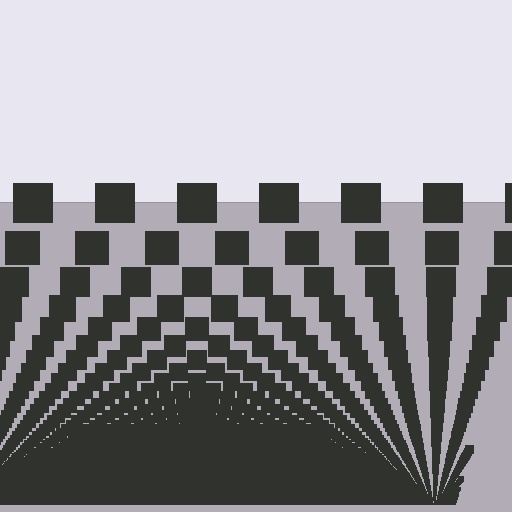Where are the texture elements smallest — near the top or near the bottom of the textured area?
Near the bottom.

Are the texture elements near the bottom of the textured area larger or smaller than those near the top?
Smaller. The gradient is inverted — elements near the bottom are smaller and denser.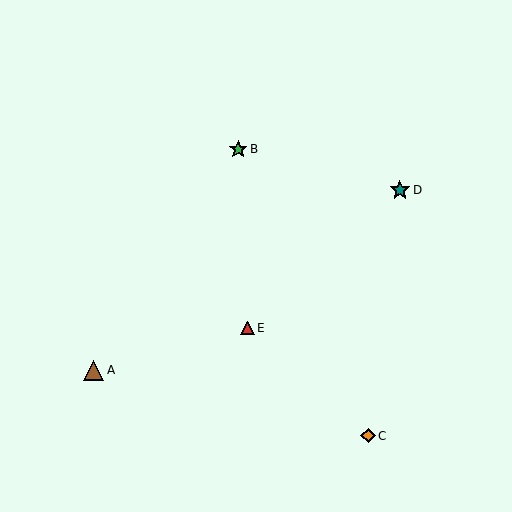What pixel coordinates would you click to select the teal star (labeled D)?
Click at (400, 190) to select the teal star D.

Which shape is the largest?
The teal star (labeled D) is the largest.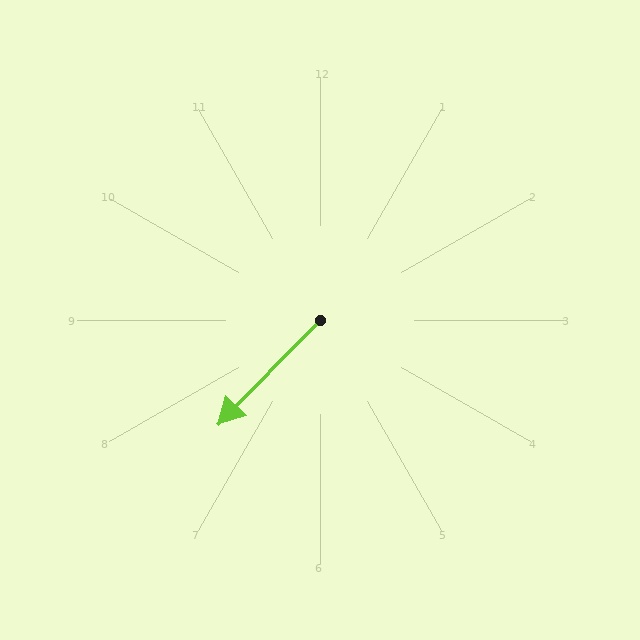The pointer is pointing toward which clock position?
Roughly 7 o'clock.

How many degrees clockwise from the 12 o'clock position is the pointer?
Approximately 225 degrees.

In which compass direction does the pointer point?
Southwest.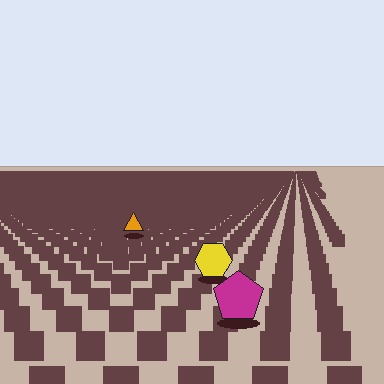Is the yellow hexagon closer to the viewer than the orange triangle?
Yes. The yellow hexagon is closer — you can tell from the texture gradient: the ground texture is coarser near it.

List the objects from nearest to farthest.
From nearest to farthest: the magenta pentagon, the yellow hexagon, the orange triangle.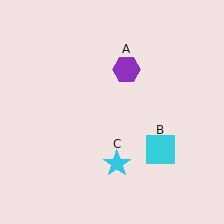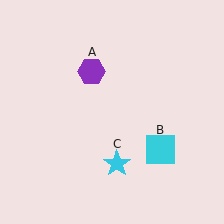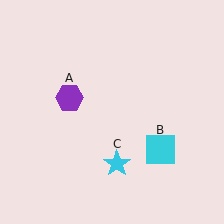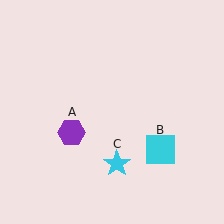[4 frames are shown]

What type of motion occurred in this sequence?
The purple hexagon (object A) rotated counterclockwise around the center of the scene.